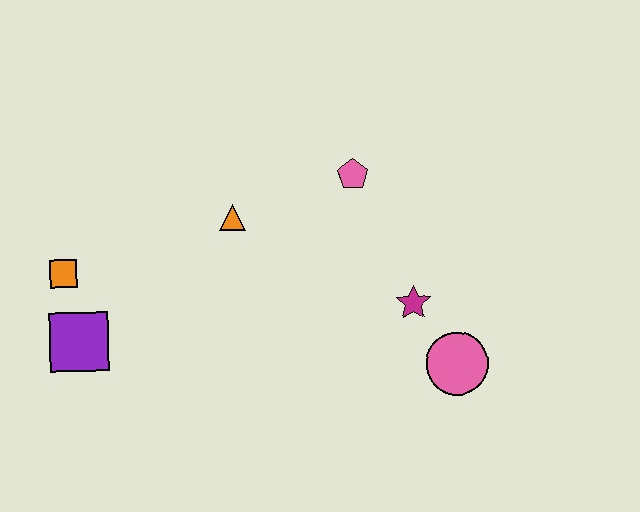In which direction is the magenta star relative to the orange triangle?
The magenta star is to the right of the orange triangle.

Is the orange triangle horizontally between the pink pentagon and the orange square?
Yes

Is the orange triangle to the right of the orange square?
Yes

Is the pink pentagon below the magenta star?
No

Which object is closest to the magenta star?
The pink circle is closest to the magenta star.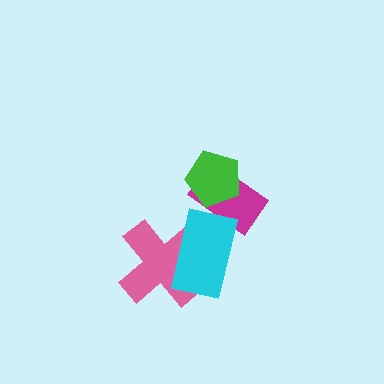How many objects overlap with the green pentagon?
1 object overlaps with the green pentagon.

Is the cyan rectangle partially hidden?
No, no other shape covers it.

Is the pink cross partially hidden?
Yes, it is partially covered by another shape.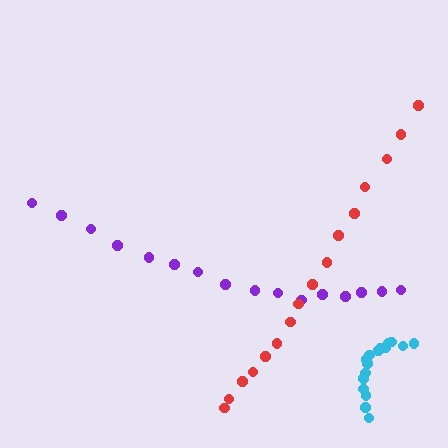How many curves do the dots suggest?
There are 3 distinct paths.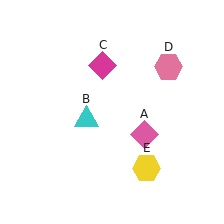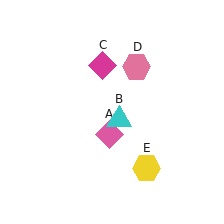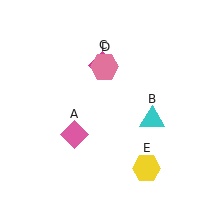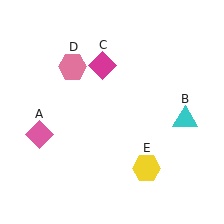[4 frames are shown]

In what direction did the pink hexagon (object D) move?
The pink hexagon (object D) moved left.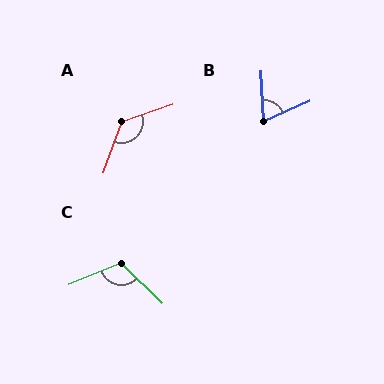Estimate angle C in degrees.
Approximately 113 degrees.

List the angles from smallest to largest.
B (69°), C (113°), A (129°).